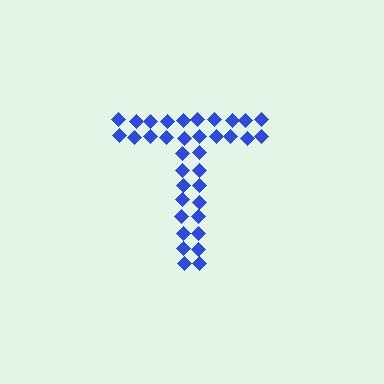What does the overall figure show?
The overall figure shows the letter T.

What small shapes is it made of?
It is made of small diamonds.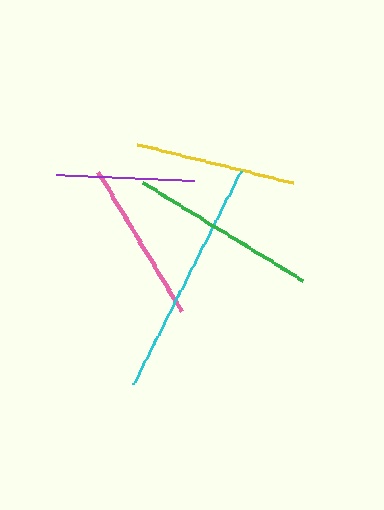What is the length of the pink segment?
The pink segment is approximately 162 pixels long.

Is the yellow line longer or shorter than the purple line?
The yellow line is longer than the purple line.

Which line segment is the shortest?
The purple line is the shortest at approximately 139 pixels.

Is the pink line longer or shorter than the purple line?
The pink line is longer than the purple line.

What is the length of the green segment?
The green segment is approximately 187 pixels long.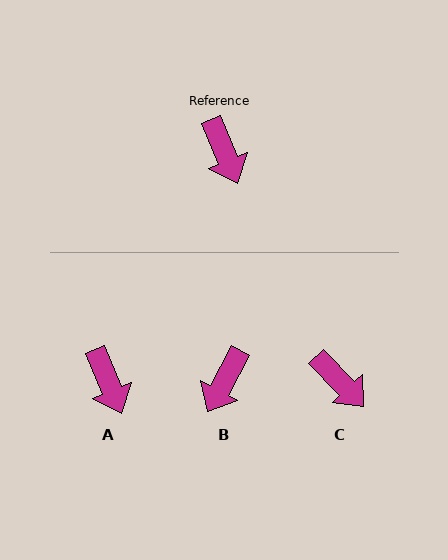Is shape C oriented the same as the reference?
No, it is off by about 21 degrees.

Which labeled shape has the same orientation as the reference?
A.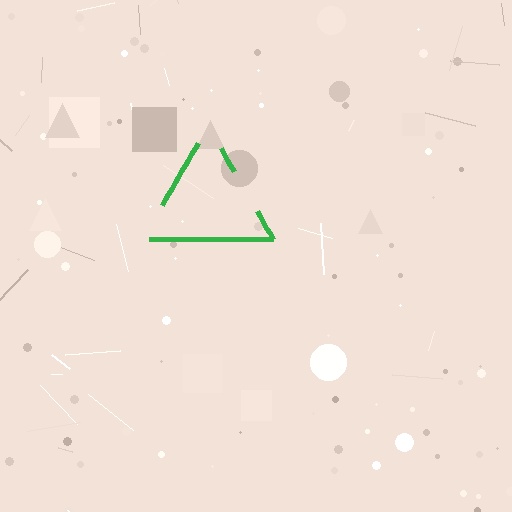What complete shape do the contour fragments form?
The contour fragments form a triangle.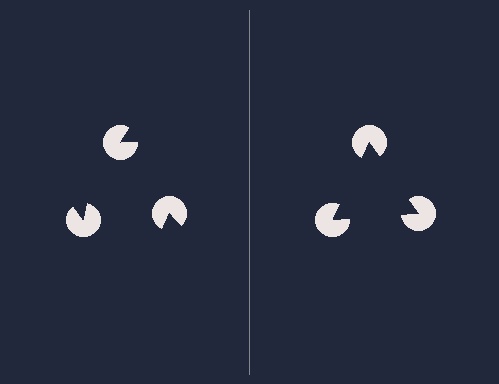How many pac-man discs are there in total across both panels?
6 — 3 on each side.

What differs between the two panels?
The pac-man discs are positioned identically on both sides; only the wedge orientations differ. On the right they align to a triangle; on the left they are misaligned.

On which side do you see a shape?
An illusory triangle appears on the right side. On the left side the wedge cuts are rotated, so no coherent shape forms.